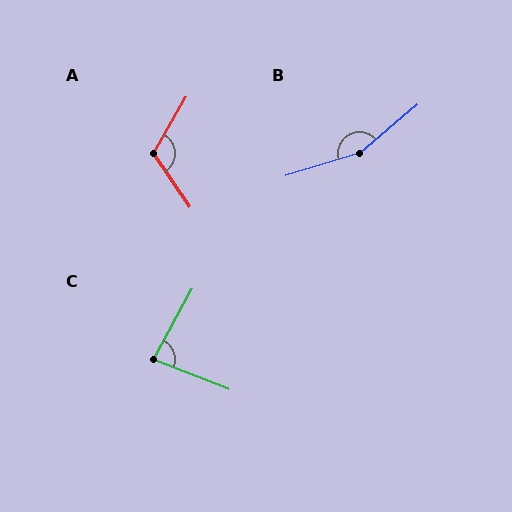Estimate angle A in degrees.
Approximately 116 degrees.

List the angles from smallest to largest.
C (83°), A (116°), B (157°).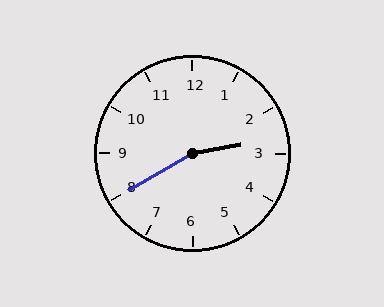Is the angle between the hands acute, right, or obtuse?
It is obtuse.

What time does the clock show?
2:40.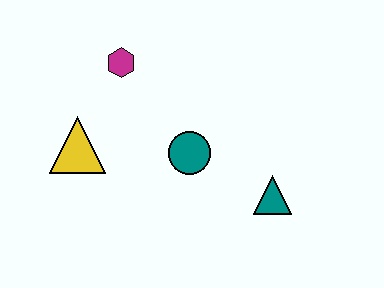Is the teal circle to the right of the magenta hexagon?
Yes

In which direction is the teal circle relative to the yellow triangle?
The teal circle is to the right of the yellow triangle.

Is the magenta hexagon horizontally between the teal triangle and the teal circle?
No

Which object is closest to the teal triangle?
The teal circle is closest to the teal triangle.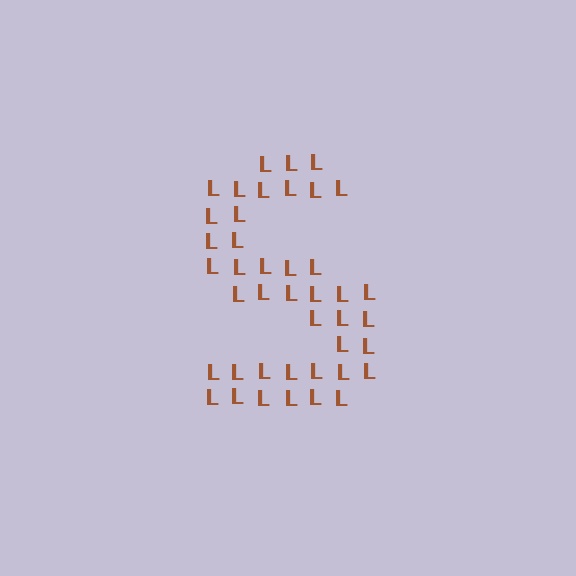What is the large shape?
The large shape is the letter S.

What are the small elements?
The small elements are letter L's.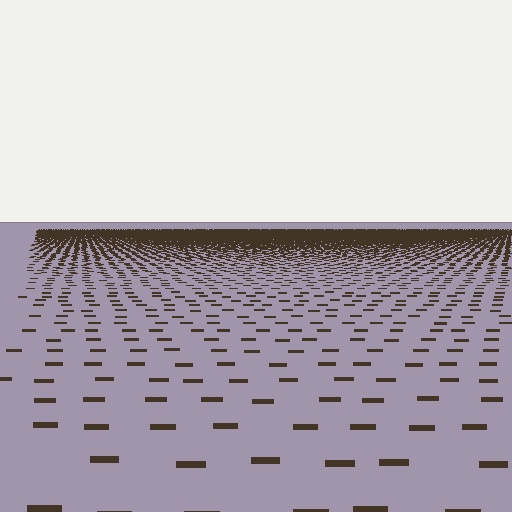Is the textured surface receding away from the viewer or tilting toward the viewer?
The surface is receding away from the viewer. Texture elements get smaller and denser toward the top.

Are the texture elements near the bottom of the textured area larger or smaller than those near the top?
Larger. Near the bottom, elements are closer to the viewer and appear at a bigger on-screen size.